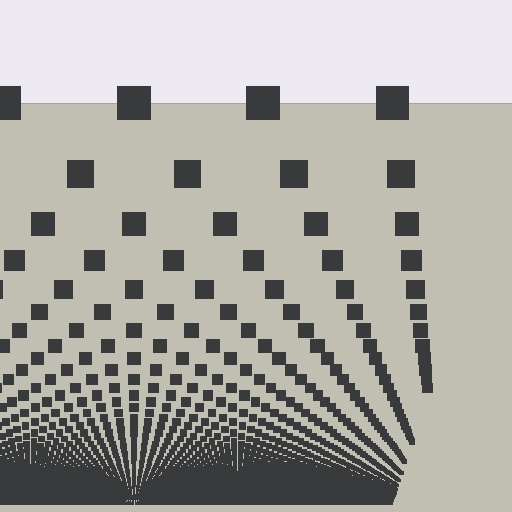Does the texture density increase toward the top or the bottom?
Density increases toward the bottom.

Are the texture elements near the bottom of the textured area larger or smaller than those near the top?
Smaller. The gradient is inverted — elements near the bottom are smaller and denser.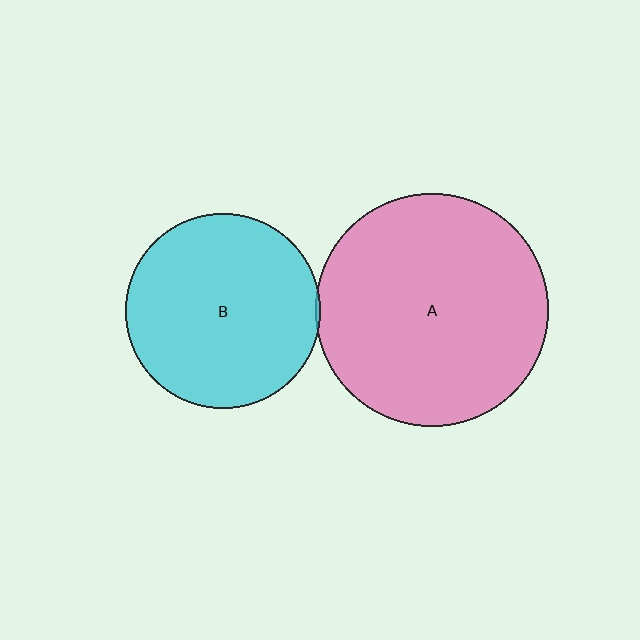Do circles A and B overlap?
Yes.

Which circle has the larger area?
Circle A (pink).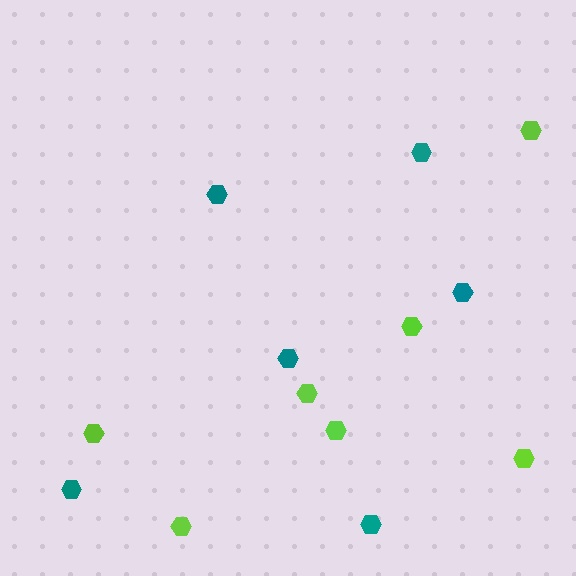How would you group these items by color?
There are 2 groups: one group of teal hexagons (6) and one group of lime hexagons (7).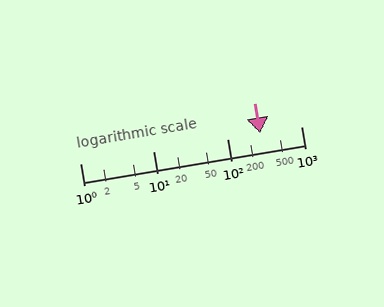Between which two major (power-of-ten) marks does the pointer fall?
The pointer is between 100 and 1000.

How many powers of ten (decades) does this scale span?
The scale spans 3 decades, from 1 to 1000.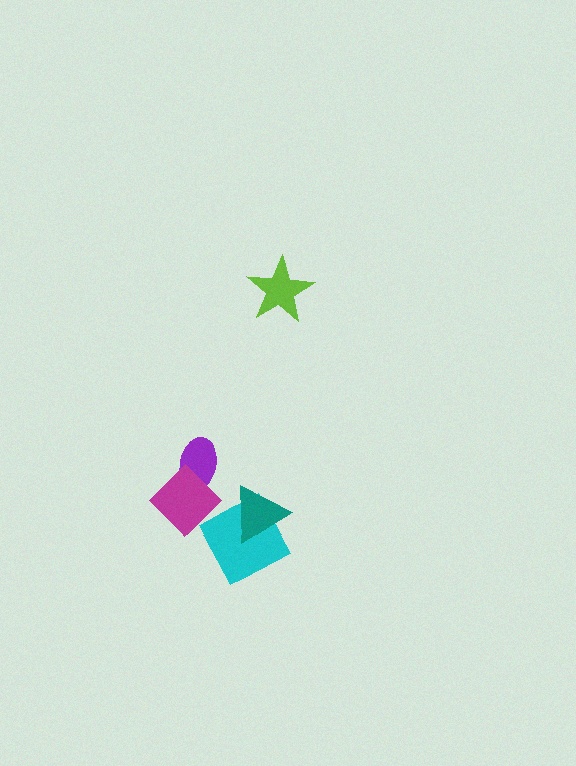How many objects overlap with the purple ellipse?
1 object overlaps with the purple ellipse.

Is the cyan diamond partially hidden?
Yes, it is partially covered by another shape.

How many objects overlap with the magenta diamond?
2 objects overlap with the magenta diamond.